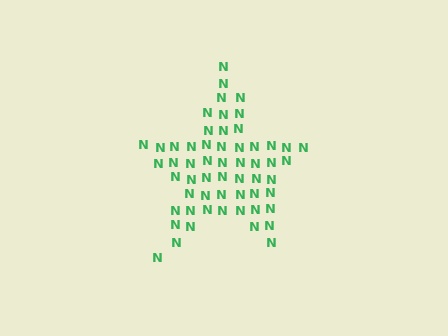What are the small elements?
The small elements are letter N's.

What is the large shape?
The large shape is a star.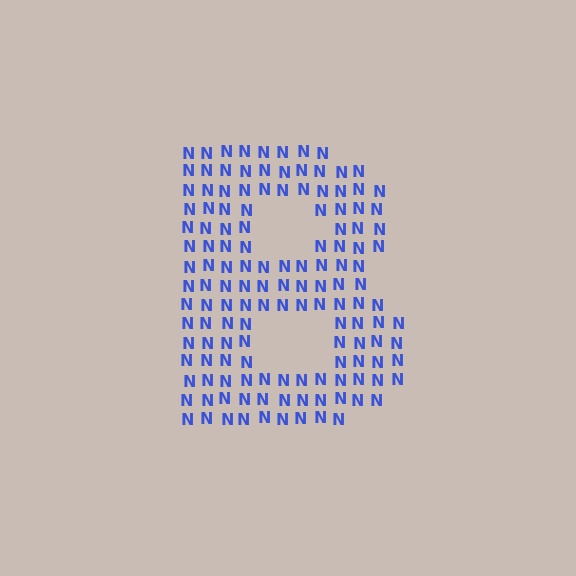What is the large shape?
The large shape is the letter B.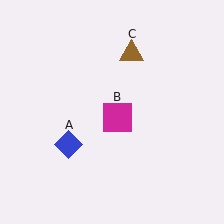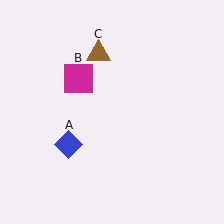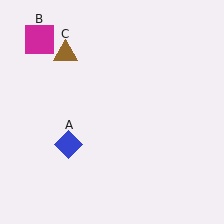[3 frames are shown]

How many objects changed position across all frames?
2 objects changed position: magenta square (object B), brown triangle (object C).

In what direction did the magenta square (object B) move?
The magenta square (object B) moved up and to the left.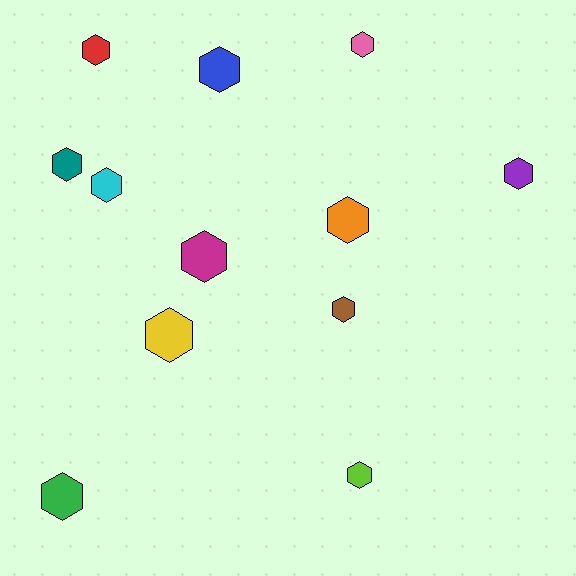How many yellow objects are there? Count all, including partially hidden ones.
There is 1 yellow object.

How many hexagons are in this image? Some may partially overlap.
There are 12 hexagons.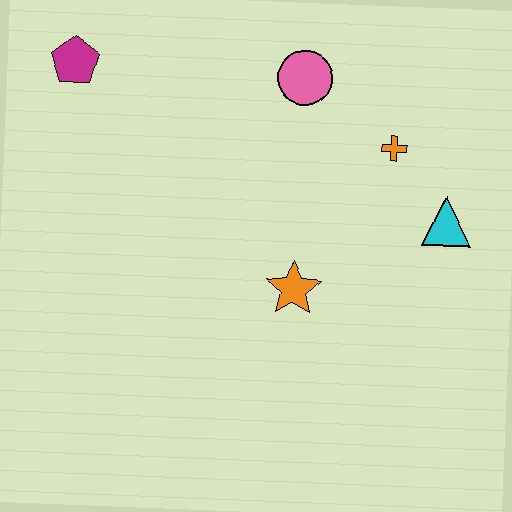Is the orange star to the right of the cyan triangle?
No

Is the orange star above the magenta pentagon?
No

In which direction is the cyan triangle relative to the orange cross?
The cyan triangle is below the orange cross.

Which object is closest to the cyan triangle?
The orange cross is closest to the cyan triangle.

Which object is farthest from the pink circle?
The magenta pentagon is farthest from the pink circle.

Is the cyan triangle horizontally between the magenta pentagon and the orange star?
No